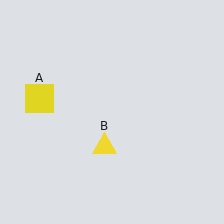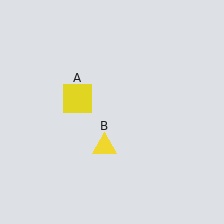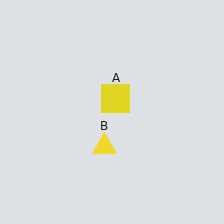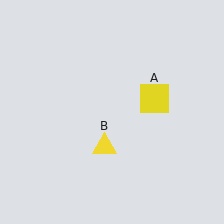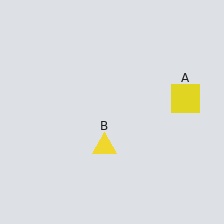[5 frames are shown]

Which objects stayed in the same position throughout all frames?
Yellow triangle (object B) remained stationary.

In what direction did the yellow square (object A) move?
The yellow square (object A) moved right.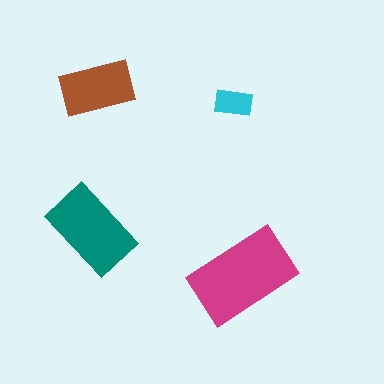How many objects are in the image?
There are 4 objects in the image.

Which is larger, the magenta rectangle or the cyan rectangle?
The magenta one.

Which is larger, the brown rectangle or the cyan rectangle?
The brown one.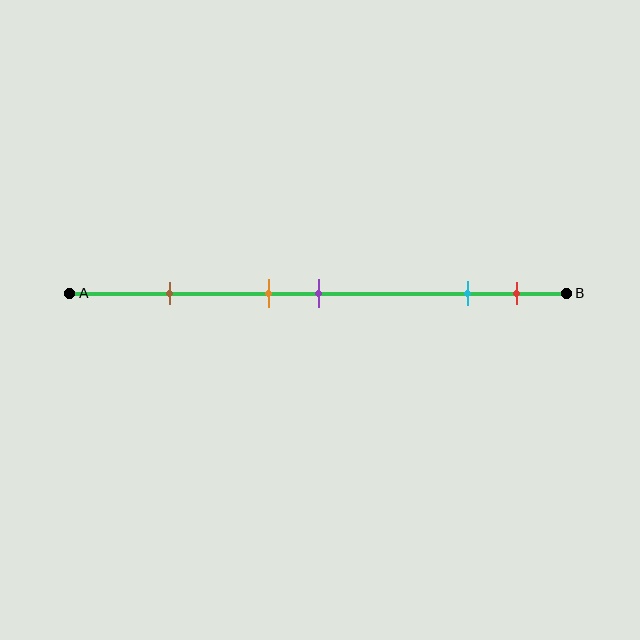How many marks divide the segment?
There are 5 marks dividing the segment.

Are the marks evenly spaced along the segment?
No, the marks are not evenly spaced.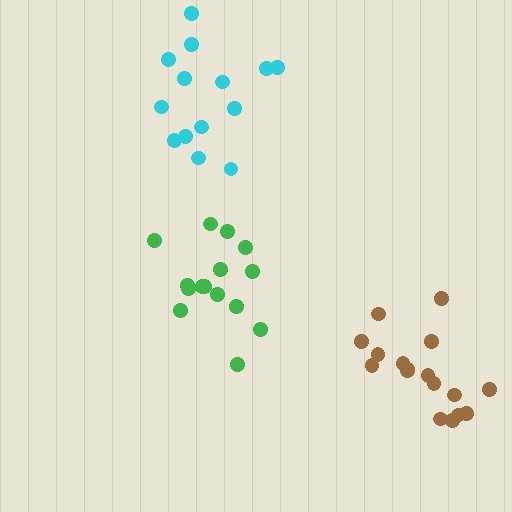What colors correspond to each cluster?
The clusters are colored: brown, green, cyan.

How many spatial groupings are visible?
There are 3 spatial groupings.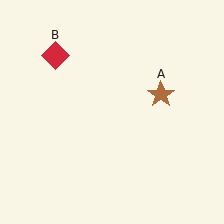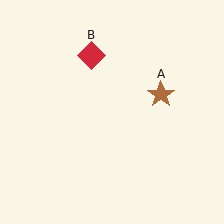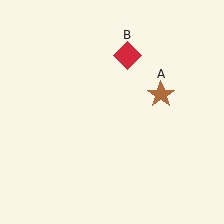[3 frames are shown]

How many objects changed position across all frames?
1 object changed position: red diamond (object B).